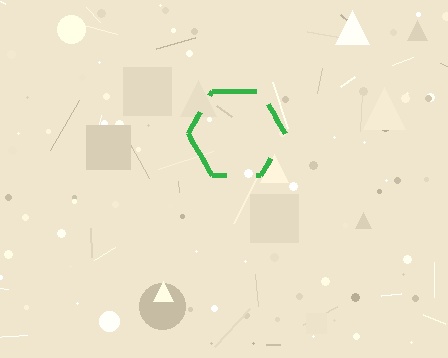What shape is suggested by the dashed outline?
The dashed outline suggests a hexagon.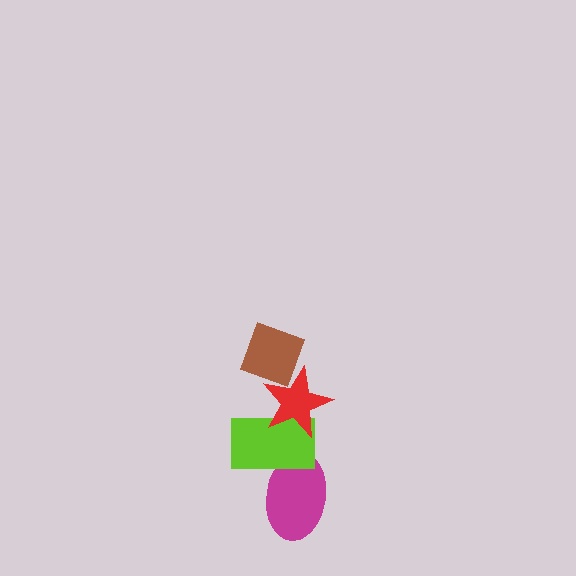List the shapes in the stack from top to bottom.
From top to bottom: the brown diamond, the red star, the lime rectangle, the magenta ellipse.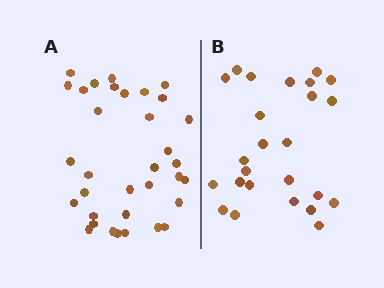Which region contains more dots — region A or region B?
Region A (the left region) has more dots.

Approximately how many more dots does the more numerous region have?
Region A has roughly 8 or so more dots than region B.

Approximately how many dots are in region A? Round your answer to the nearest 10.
About 30 dots. (The exact count is 34, which rounds to 30.)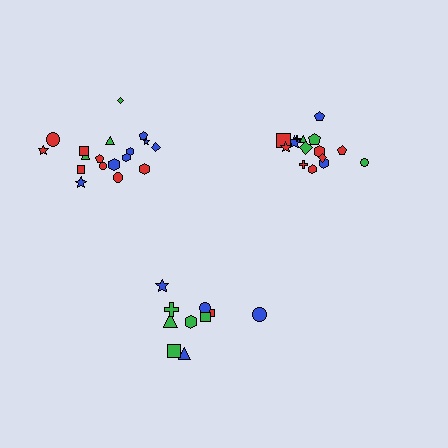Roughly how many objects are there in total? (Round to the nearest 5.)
Roughly 45 objects in total.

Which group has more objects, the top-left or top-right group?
The top-left group.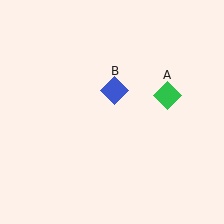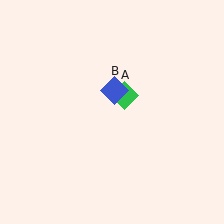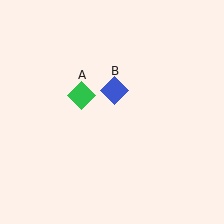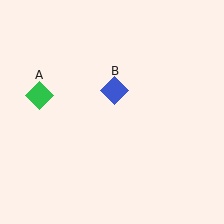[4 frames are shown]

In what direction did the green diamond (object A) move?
The green diamond (object A) moved left.